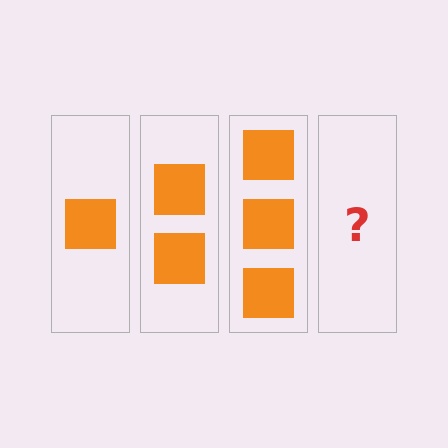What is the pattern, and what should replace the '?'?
The pattern is that each step adds one more square. The '?' should be 4 squares.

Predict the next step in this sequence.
The next step is 4 squares.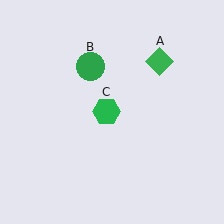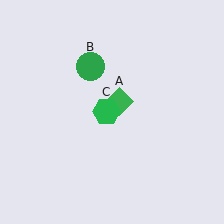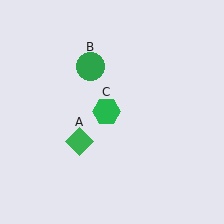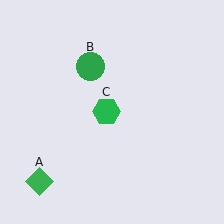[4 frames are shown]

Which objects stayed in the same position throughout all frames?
Green circle (object B) and green hexagon (object C) remained stationary.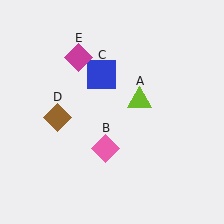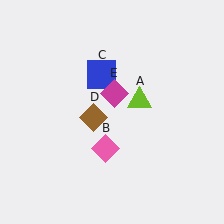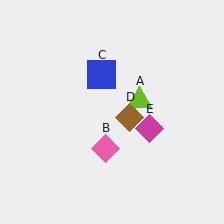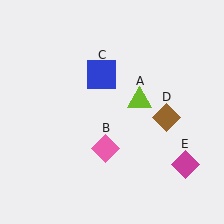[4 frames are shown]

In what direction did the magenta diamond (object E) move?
The magenta diamond (object E) moved down and to the right.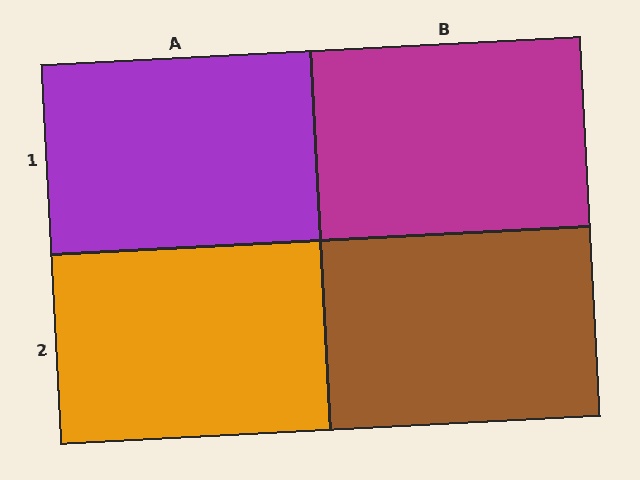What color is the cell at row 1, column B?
Magenta.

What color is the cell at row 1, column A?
Purple.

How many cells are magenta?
1 cell is magenta.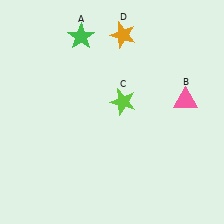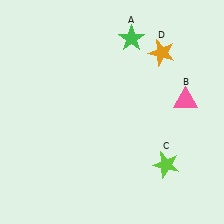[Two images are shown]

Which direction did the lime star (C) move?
The lime star (C) moved down.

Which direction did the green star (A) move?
The green star (A) moved right.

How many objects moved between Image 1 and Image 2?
3 objects moved between the two images.